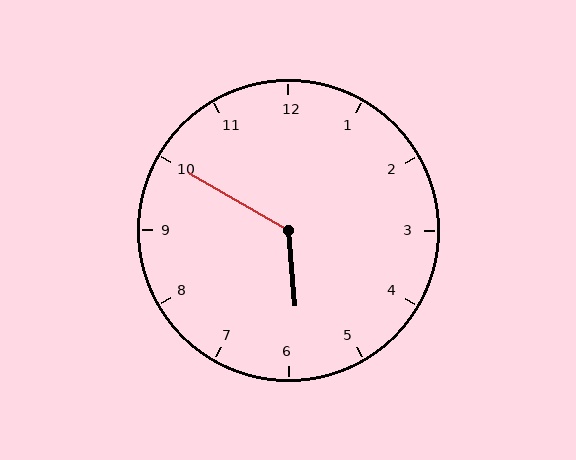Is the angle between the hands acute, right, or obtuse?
It is obtuse.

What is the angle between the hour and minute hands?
Approximately 125 degrees.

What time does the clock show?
5:50.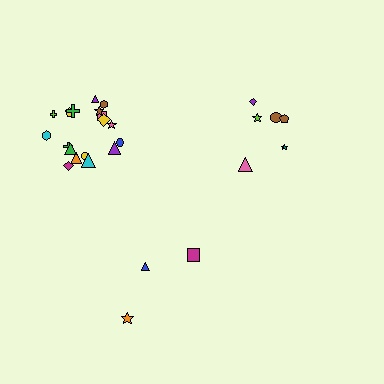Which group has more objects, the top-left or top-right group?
The top-left group.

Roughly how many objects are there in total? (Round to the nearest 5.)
Roughly 25 objects in total.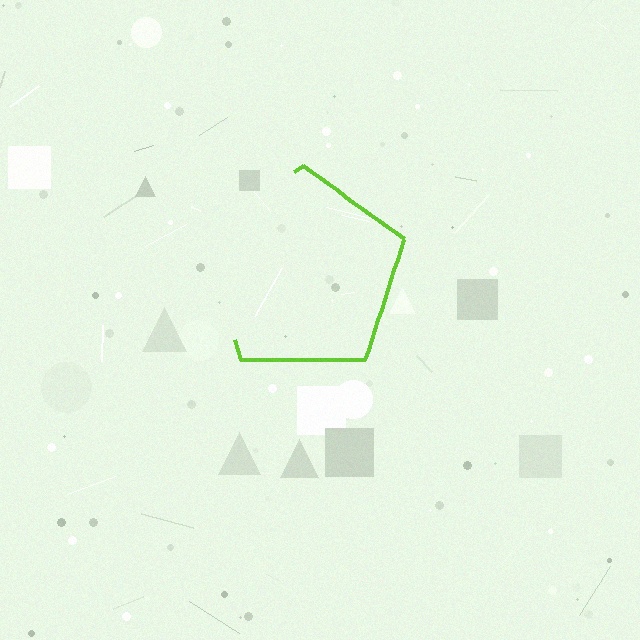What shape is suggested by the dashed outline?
The dashed outline suggests a pentagon.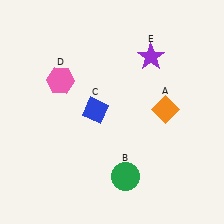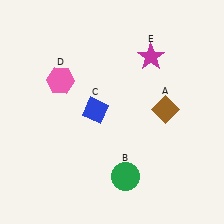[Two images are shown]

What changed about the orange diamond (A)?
In Image 1, A is orange. In Image 2, it changed to brown.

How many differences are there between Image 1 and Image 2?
There are 2 differences between the two images.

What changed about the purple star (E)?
In Image 1, E is purple. In Image 2, it changed to magenta.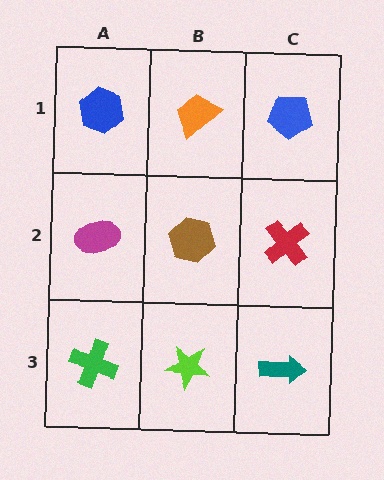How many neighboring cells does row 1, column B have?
3.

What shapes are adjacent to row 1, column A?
A magenta ellipse (row 2, column A), an orange trapezoid (row 1, column B).